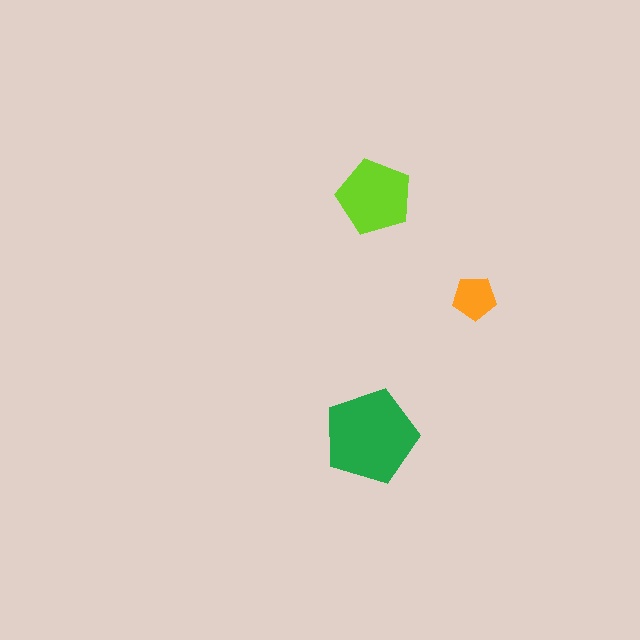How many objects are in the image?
There are 3 objects in the image.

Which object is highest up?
The lime pentagon is topmost.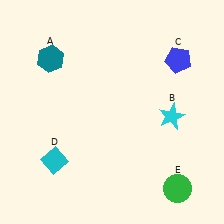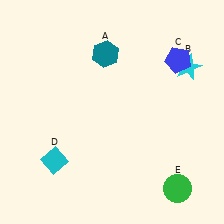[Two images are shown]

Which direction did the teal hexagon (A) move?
The teal hexagon (A) moved right.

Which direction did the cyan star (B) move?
The cyan star (B) moved up.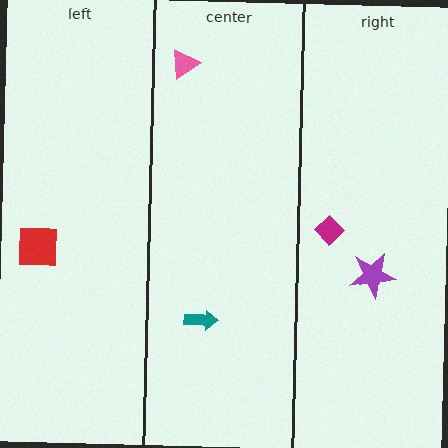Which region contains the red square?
The left region.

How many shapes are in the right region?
2.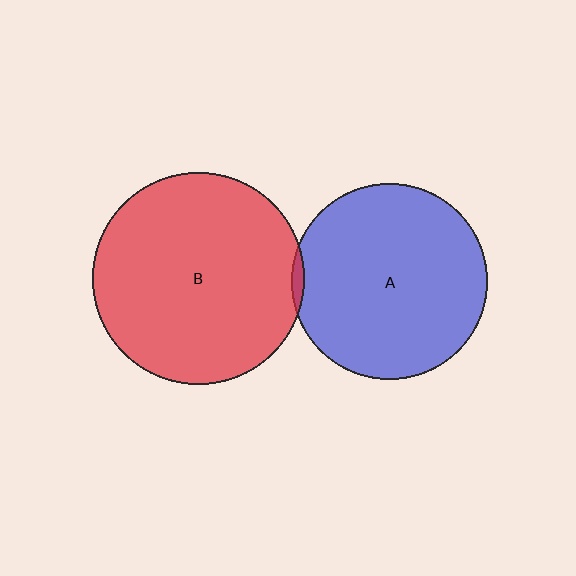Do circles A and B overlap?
Yes.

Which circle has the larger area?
Circle B (red).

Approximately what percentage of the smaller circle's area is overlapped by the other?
Approximately 5%.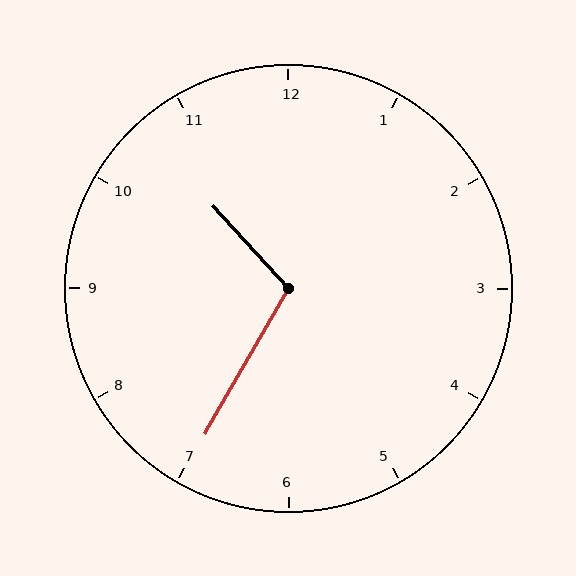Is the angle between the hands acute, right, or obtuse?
It is obtuse.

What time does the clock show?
10:35.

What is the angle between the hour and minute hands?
Approximately 108 degrees.